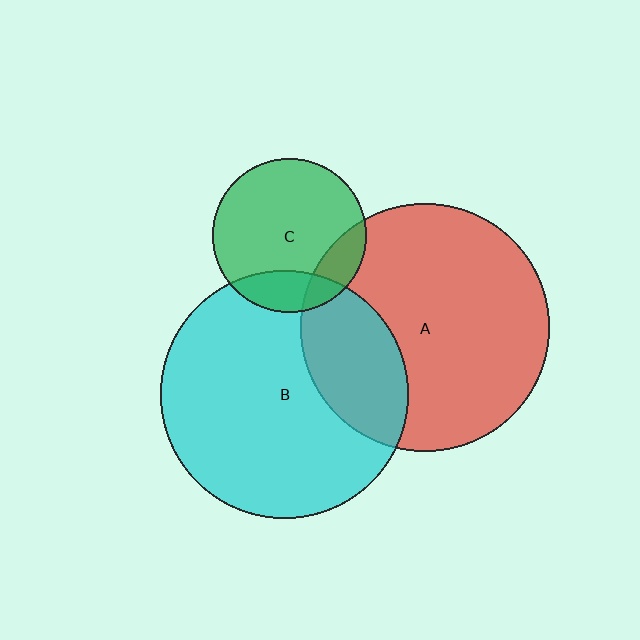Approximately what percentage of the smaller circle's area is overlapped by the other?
Approximately 20%.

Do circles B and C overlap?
Yes.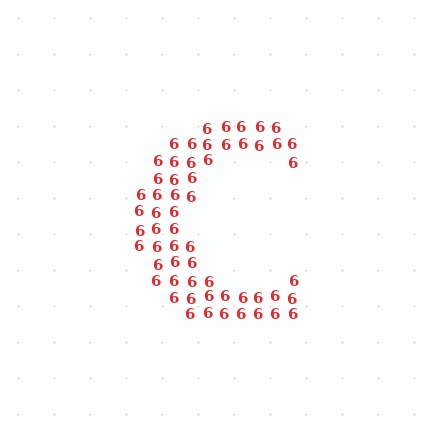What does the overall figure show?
The overall figure shows the letter C.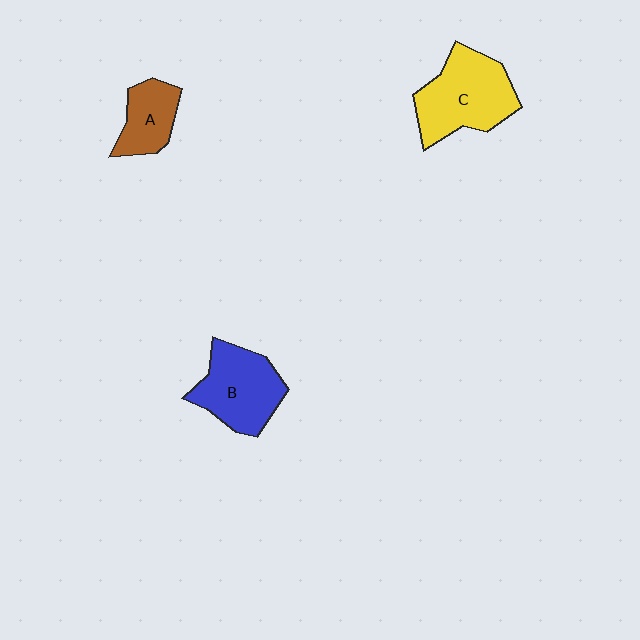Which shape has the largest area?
Shape C (yellow).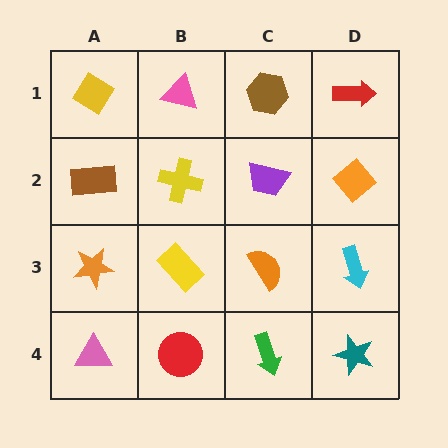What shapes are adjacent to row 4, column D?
A cyan arrow (row 3, column D), a green arrow (row 4, column C).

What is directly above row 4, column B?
A yellow rectangle.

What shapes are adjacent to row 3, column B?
A yellow cross (row 2, column B), a red circle (row 4, column B), an orange star (row 3, column A), an orange semicircle (row 3, column C).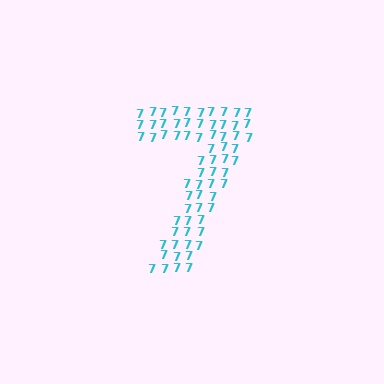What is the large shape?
The large shape is the digit 7.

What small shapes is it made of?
It is made of small digit 7's.